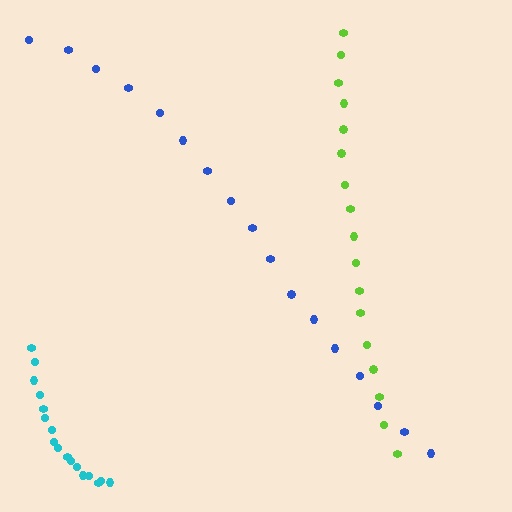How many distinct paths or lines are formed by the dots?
There are 3 distinct paths.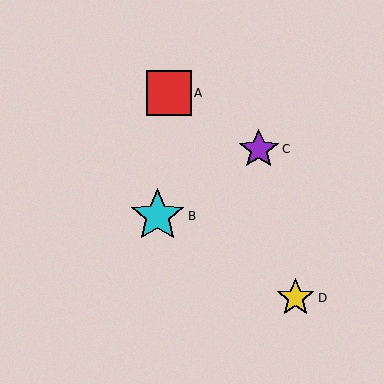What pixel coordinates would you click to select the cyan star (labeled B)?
Click at (158, 216) to select the cyan star B.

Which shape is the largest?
The cyan star (labeled B) is the largest.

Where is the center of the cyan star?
The center of the cyan star is at (158, 216).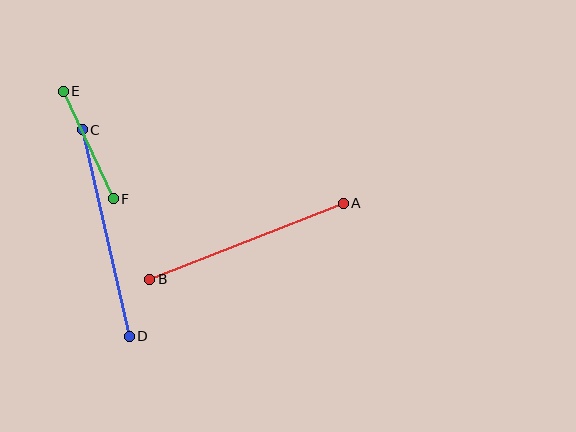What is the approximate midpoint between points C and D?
The midpoint is at approximately (106, 233) pixels.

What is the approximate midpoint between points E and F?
The midpoint is at approximately (88, 145) pixels.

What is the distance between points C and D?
The distance is approximately 211 pixels.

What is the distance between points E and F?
The distance is approximately 119 pixels.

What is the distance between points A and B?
The distance is approximately 208 pixels.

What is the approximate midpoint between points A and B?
The midpoint is at approximately (247, 241) pixels.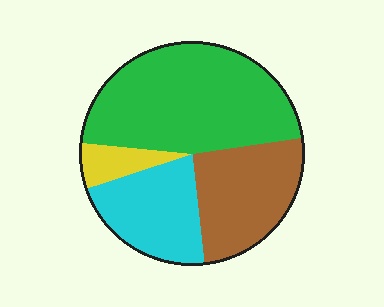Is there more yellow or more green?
Green.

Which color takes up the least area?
Yellow, at roughly 5%.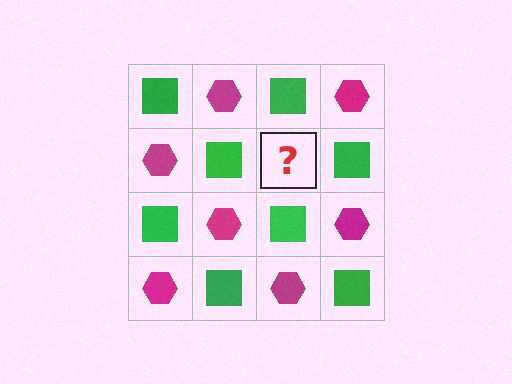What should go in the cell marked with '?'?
The missing cell should contain a magenta hexagon.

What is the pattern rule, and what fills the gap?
The rule is that it alternates green square and magenta hexagon in a checkerboard pattern. The gap should be filled with a magenta hexagon.